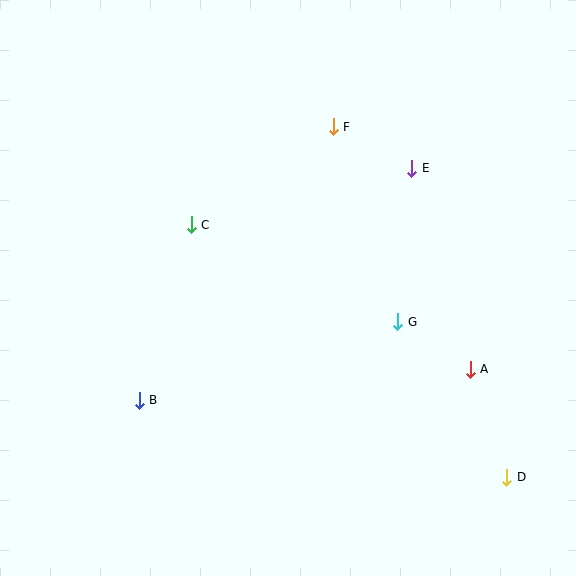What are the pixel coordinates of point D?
Point D is at (507, 477).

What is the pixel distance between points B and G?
The distance between B and G is 270 pixels.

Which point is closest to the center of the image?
Point G at (398, 322) is closest to the center.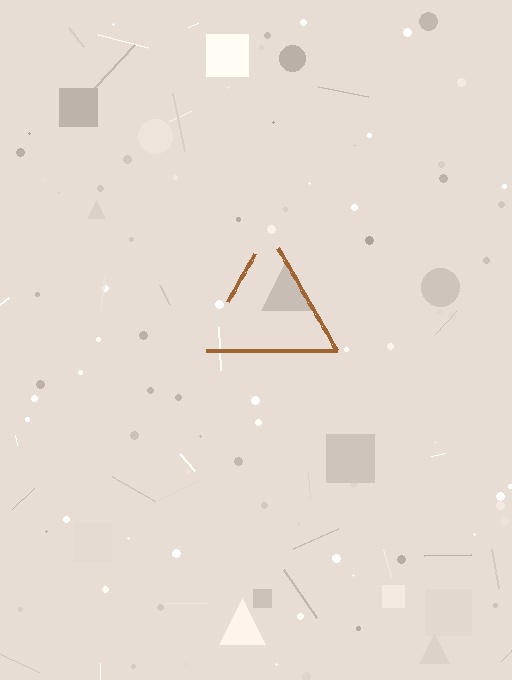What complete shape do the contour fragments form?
The contour fragments form a triangle.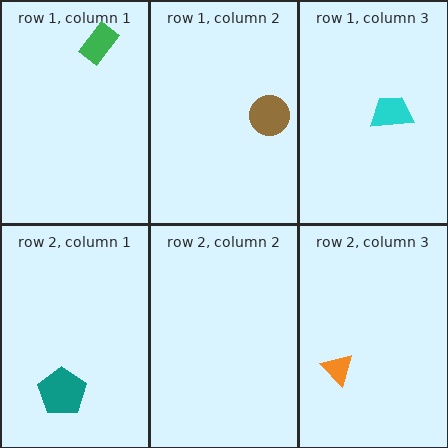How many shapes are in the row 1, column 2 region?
1.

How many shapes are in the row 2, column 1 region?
1.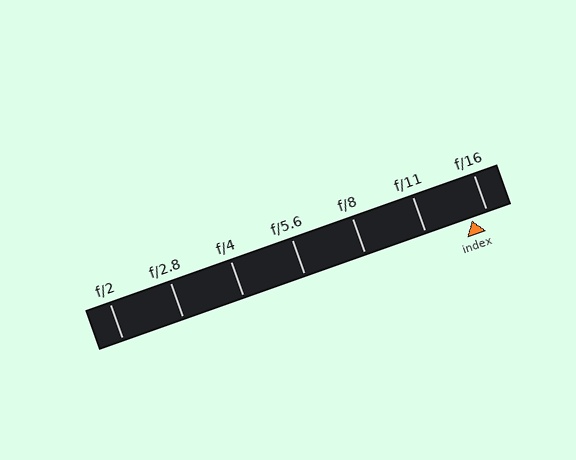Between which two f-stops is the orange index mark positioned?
The index mark is between f/11 and f/16.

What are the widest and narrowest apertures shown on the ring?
The widest aperture shown is f/2 and the narrowest is f/16.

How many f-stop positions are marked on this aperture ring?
There are 7 f-stop positions marked.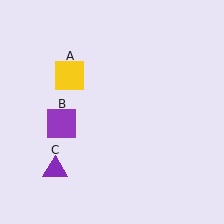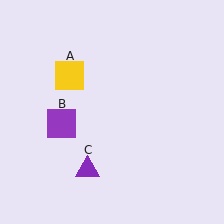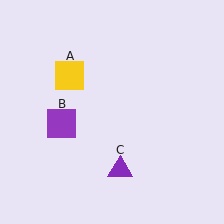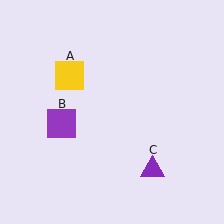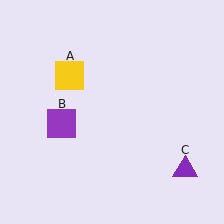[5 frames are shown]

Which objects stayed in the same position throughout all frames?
Yellow square (object A) and purple square (object B) remained stationary.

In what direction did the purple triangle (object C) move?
The purple triangle (object C) moved right.